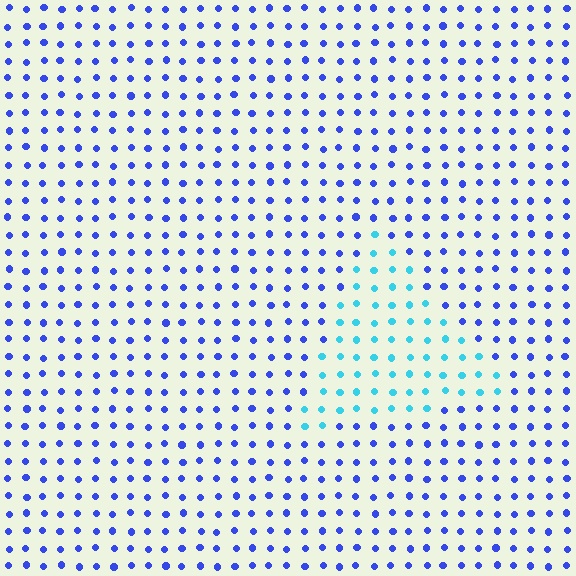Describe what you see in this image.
The image is filled with small blue elements in a uniform arrangement. A triangle-shaped region is visible where the elements are tinted to a slightly different hue, forming a subtle color boundary.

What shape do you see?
I see a triangle.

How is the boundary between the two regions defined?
The boundary is defined purely by a slight shift in hue (about 47 degrees). Spacing, size, and orientation are identical on both sides.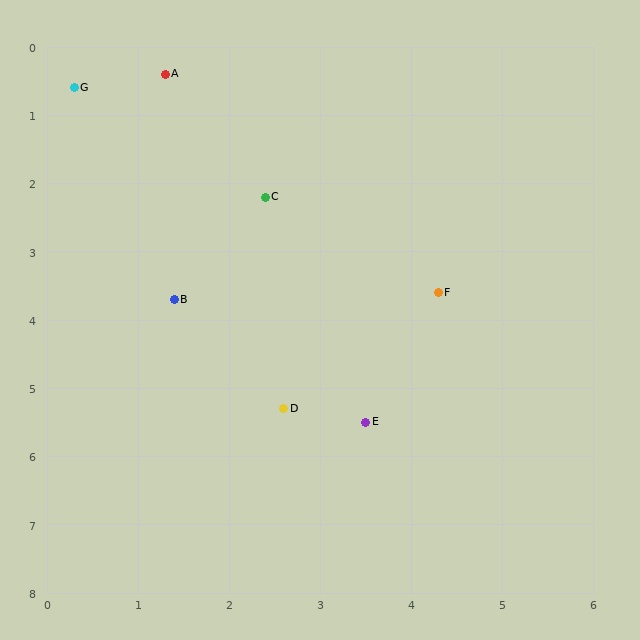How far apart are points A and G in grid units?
Points A and G are about 1.0 grid units apart.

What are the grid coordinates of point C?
Point C is at approximately (2.4, 2.2).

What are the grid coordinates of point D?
Point D is at approximately (2.6, 5.3).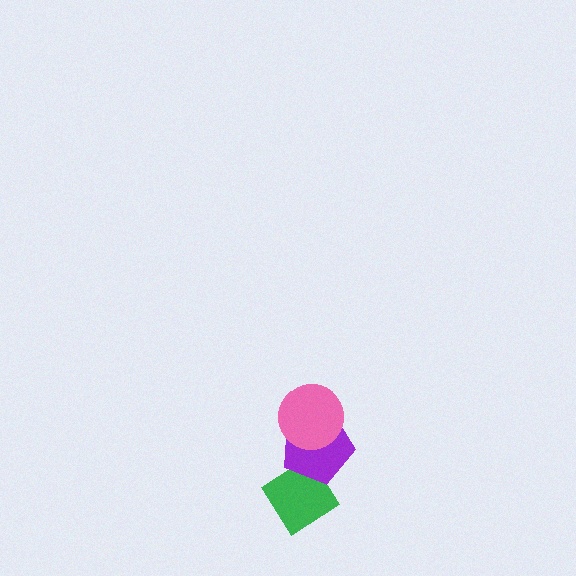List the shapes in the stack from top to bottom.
From top to bottom: the pink circle, the purple pentagon, the green diamond.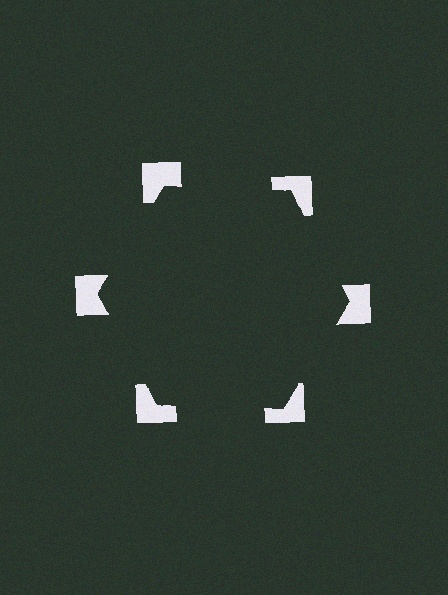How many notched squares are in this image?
There are 6 — one at each vertex of the illusory hexagon.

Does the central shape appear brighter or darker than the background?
It typically appears slightly darker than the background, even though no actual brightness change is drawn.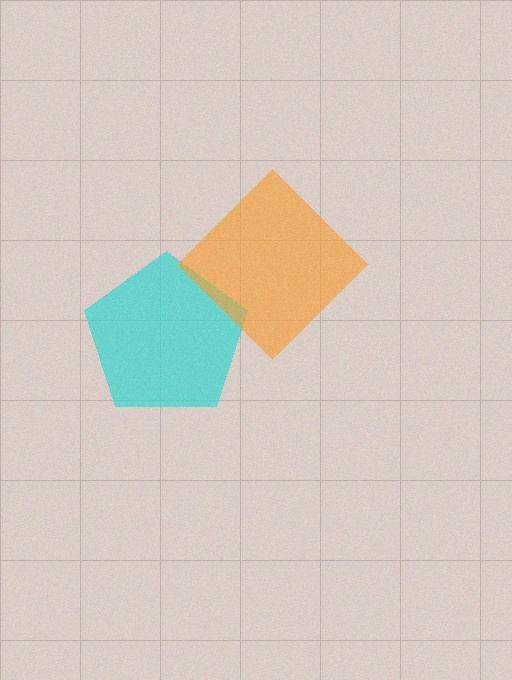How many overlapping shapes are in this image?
There are 2 overlapping shapes in the image.